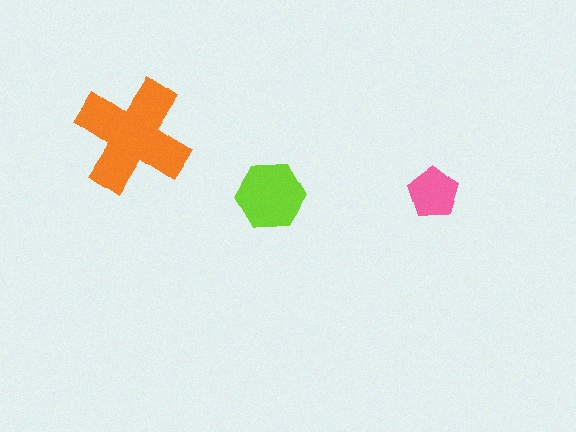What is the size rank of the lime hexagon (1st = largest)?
2nd.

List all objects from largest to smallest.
The orange cross, the lime hexagon, the pink pentagon.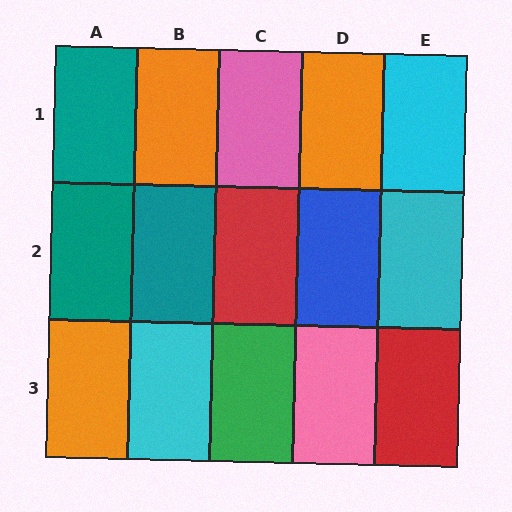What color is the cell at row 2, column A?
Teal.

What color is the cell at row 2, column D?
Blue.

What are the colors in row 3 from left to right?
Orange, cyan, green, pink, red.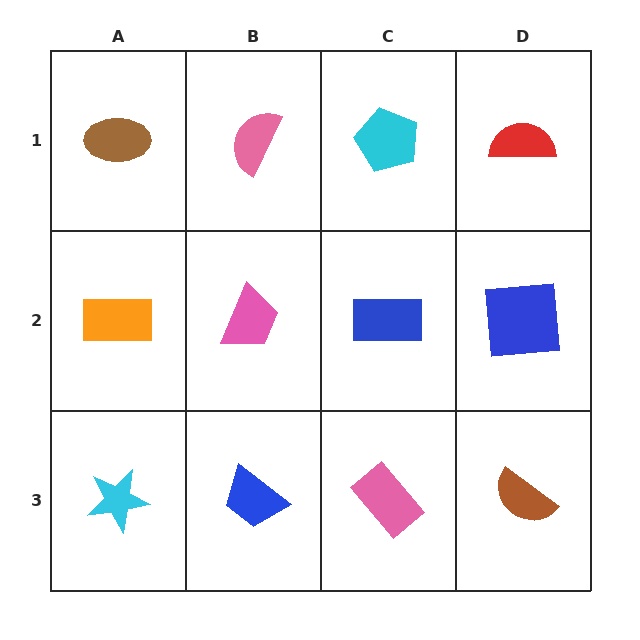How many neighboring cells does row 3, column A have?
2.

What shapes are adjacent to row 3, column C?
A blue rectangle (row 2, column C), a blue trapezoid (row 3, column B), a brown semicircle (row 3, column D).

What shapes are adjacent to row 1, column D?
A blue square (row 2, column D), a cyan pentagon (row 1, column C).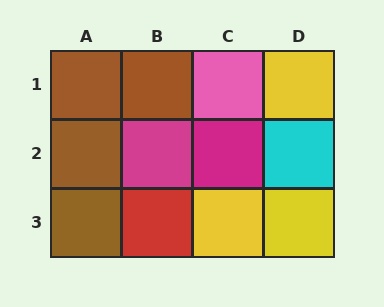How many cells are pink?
1 cell is pink.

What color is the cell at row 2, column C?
Magenta.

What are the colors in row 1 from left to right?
Brown, brown, pink, yellow.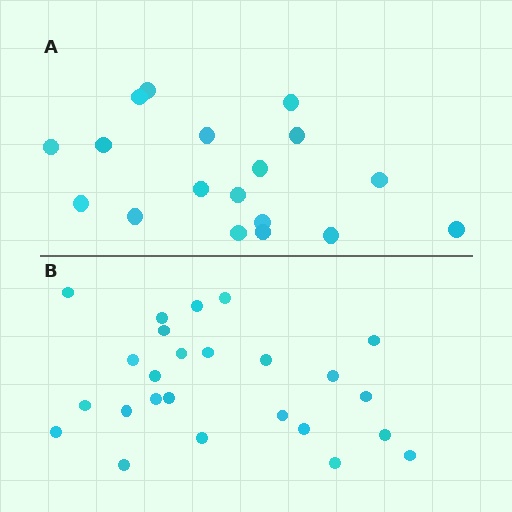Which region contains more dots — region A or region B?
Region B (the bottom region) has more dots.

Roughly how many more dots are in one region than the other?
Region B has roughly 8 or so more dots than region A.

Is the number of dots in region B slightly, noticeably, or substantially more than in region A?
Region B has noticeably more, but not dramatically so. The ratio is roughly 1.4 to 1.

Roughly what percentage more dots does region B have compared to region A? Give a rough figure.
About 40% more.